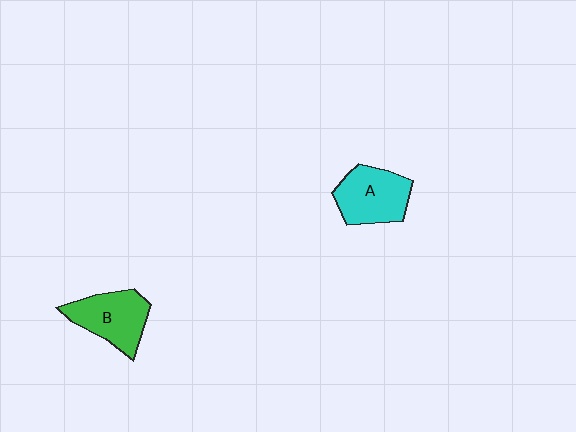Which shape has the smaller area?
Shape B (green).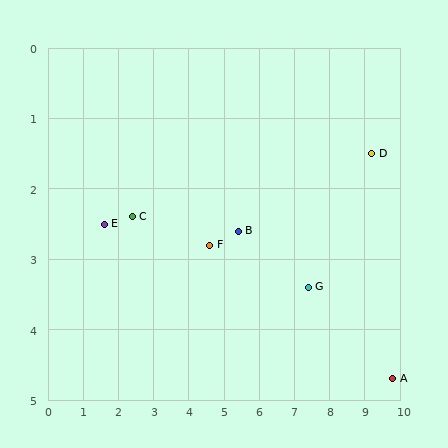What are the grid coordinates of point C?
Point C is at approximately (2.4, 2.4).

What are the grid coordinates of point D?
Point D is at approximately (9.2, 1.5).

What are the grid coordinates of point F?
Point F is at approximately (4.6, 2.8).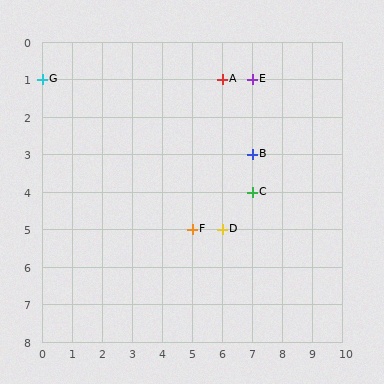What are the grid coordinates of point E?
Point E is at grid coordinates (7, 1).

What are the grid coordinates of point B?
Point B is at grid coordinates (7, 3).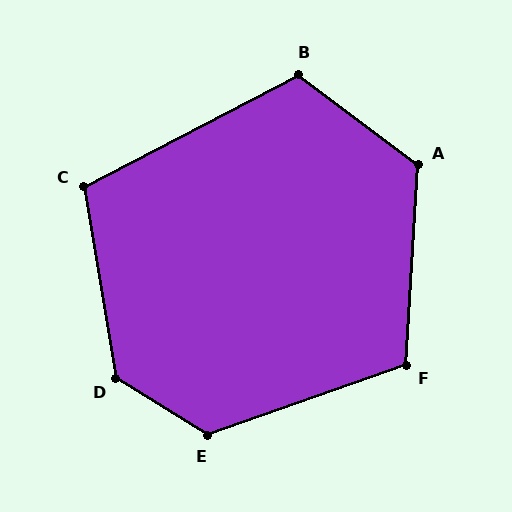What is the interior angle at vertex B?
Approximately 116 degrees (obtuse).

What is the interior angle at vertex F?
Approximately 113 degrees (obtuse).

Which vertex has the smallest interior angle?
C, at approximately 108 degrees.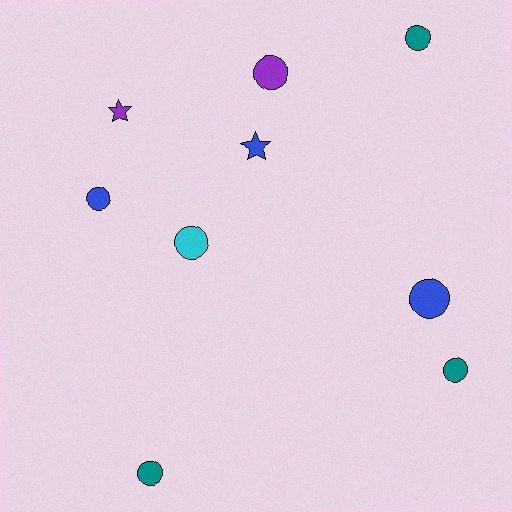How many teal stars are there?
There are no teal stars.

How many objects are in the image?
There are 9 objects.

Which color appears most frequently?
Blue, with 3 objects.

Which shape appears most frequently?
Circle, with 7 objects.